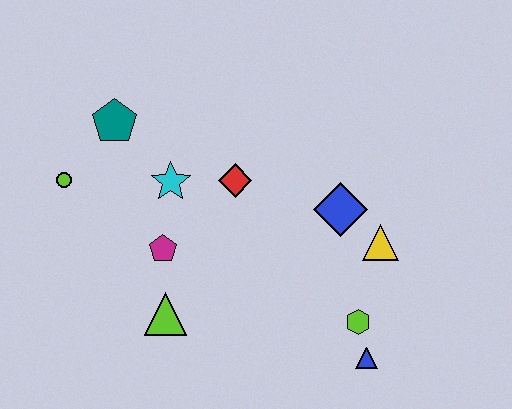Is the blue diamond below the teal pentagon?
Yes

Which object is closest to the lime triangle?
The magenta pentagon is closest to the lime triangle.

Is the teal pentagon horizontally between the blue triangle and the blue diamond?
No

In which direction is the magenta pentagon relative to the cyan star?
The magenta pentagon is below the cyan star.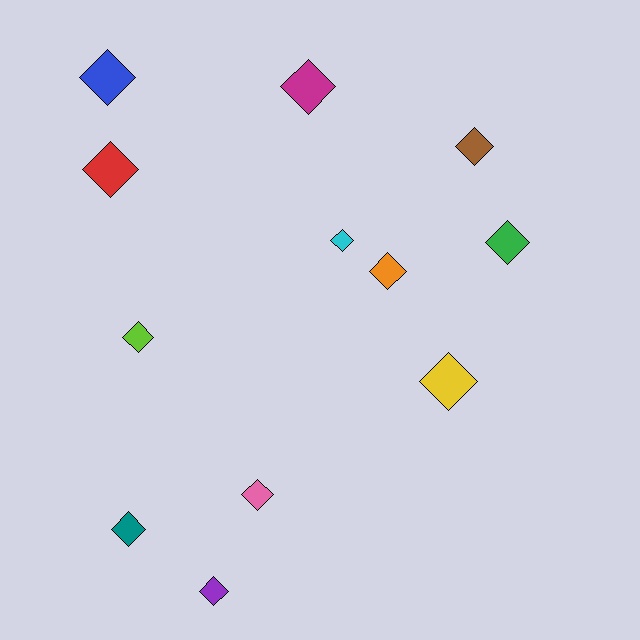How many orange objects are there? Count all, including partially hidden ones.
There is 1 orange object.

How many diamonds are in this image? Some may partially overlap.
There are 12 diamonds.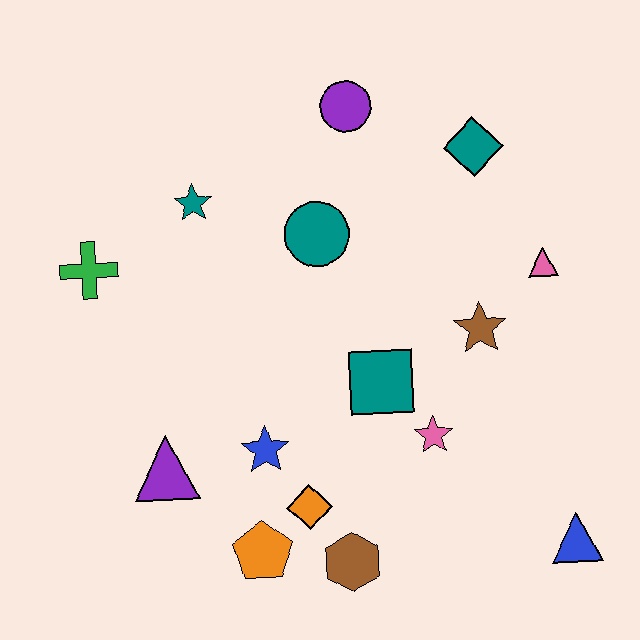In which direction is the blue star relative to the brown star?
The blue star is to the left of the brown star.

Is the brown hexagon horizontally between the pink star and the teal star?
Yes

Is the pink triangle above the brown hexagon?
Yes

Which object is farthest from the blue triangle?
The green cross is farthest from the blue triangle.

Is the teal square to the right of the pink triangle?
No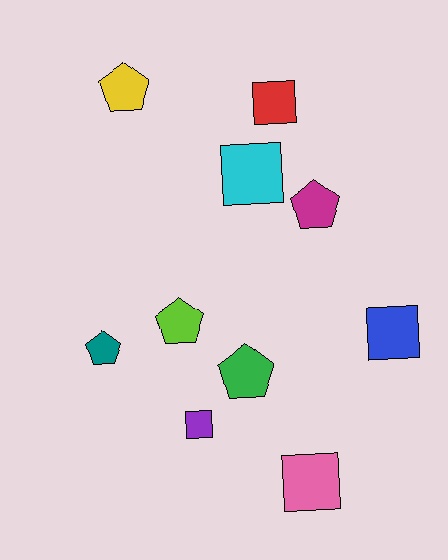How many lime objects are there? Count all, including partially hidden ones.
There is 1 lime object.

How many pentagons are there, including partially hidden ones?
There are 5 pentagons.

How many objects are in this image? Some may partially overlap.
There are 10 objects.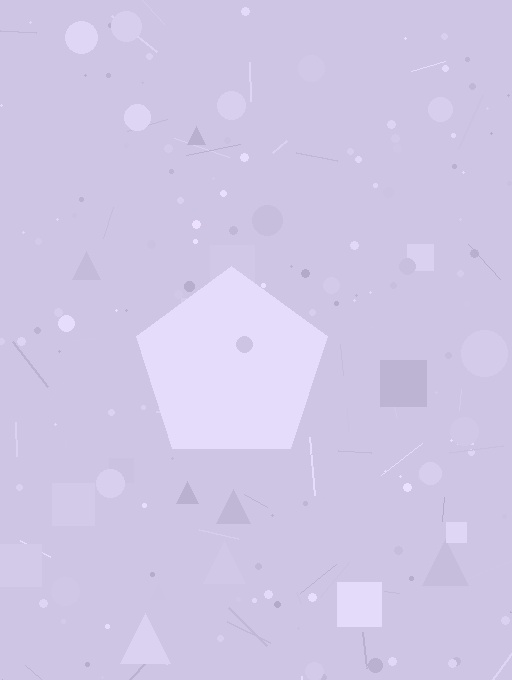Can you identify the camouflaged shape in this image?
The camouflaged shape is a pentagon.